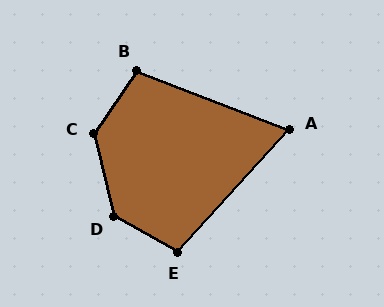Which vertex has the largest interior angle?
D, at approximately 134 degrees.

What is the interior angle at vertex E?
Approximately 102 degrees (obtuse).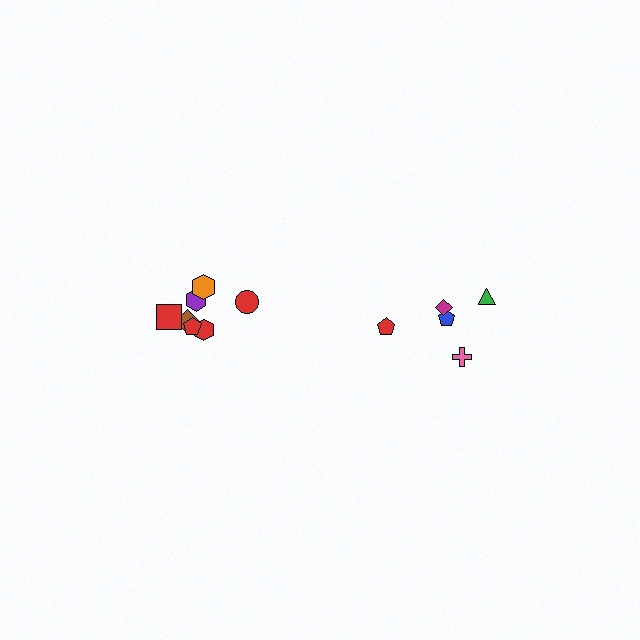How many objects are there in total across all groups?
There are 12 objects.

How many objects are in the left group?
There are 7 objects.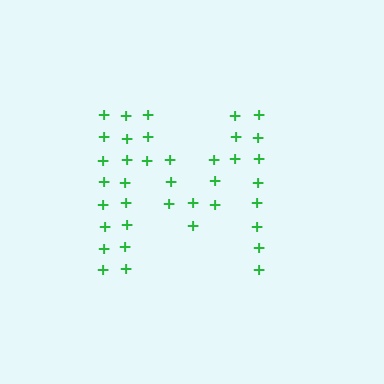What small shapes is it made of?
It is made of small plus signs.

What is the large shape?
The large shape is the letter M.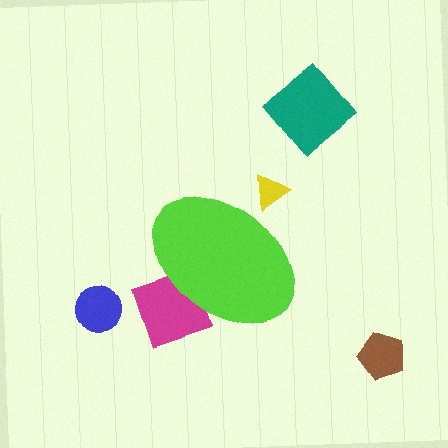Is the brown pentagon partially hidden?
No, the brown pentagon is fully visible.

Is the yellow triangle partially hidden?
Yes, the yellow triangle is partially hidden behind the lime ellipse.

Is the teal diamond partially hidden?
No, the teal diamond is fully visible.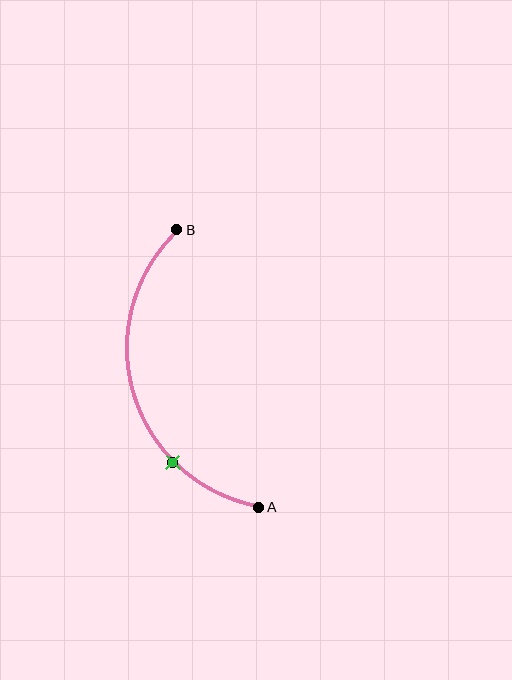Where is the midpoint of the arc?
The arc midpoint is the point on the curve farthest from the straight line joining A and B. It sits to the left of that line.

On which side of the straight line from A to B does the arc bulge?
The arc bulges to the left of the straight line connecting A and B.